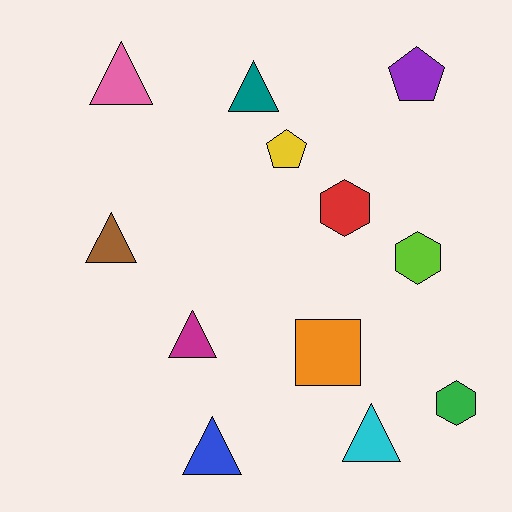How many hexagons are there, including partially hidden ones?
There are 3 hexagons.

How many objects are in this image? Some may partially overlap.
There are 12 objects.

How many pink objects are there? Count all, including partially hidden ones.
There is 1 pink object.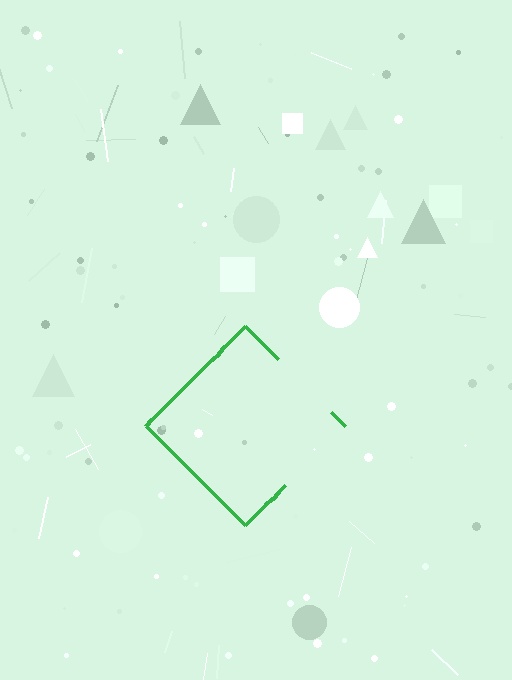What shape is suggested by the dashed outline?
The dashed outline suggests a diamond.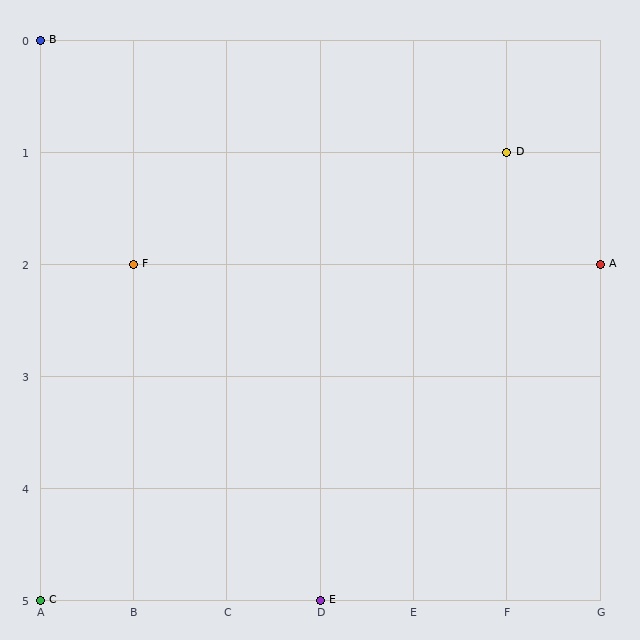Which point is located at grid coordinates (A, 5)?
Point C is at (A, 5).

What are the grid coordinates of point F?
Point F is at grid coordinates (B, 2).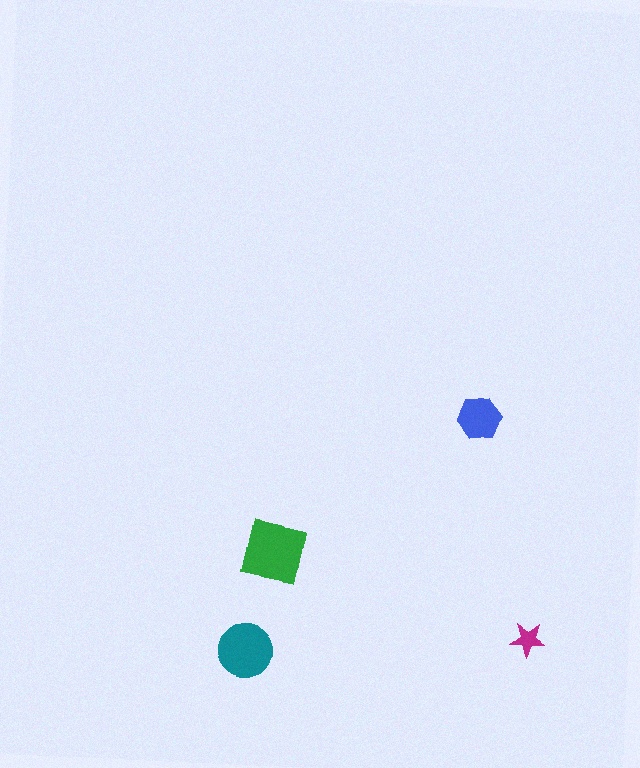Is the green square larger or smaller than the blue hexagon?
Larger.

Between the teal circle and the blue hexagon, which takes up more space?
The teal circle.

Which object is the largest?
The green square.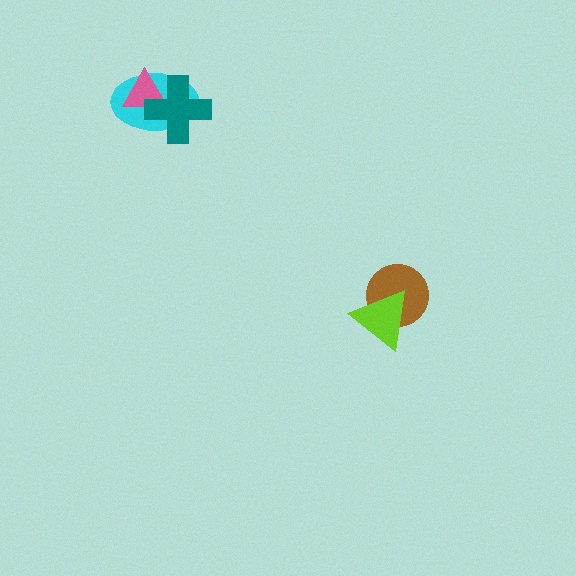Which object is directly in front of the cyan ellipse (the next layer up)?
The pink triangle is directly in front of the cyan ellipse.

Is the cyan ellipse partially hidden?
Yes, it is partially covered by another shape.